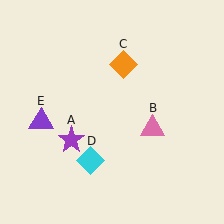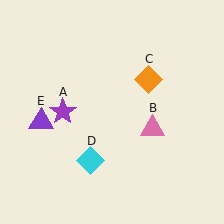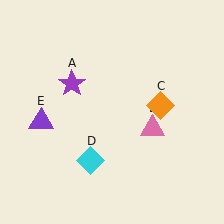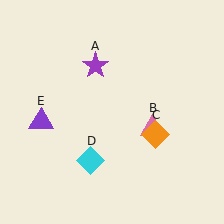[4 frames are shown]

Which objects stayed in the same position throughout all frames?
Pink triangle (object B) and cyan diamond (object D) and purple triangle (object E) remained stationary.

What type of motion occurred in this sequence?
The purple star (object A), orange diamond (object C) rotated clockwise around the center of the scene.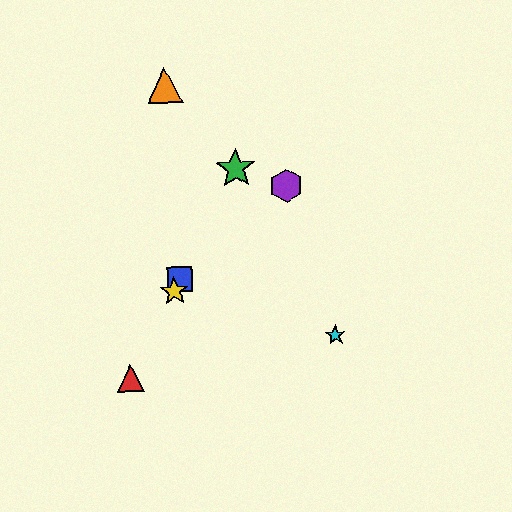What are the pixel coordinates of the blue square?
The blue square is at (180, 279).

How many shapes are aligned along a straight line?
4 shapes (the red triangle, the blue square, the green star, the yellow star) are aligned along a straight line.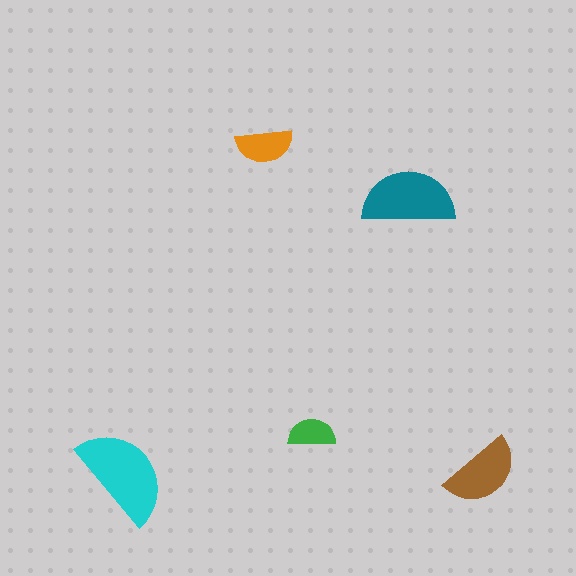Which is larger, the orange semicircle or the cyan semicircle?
The cyan one.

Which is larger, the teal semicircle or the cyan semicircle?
The cyan one.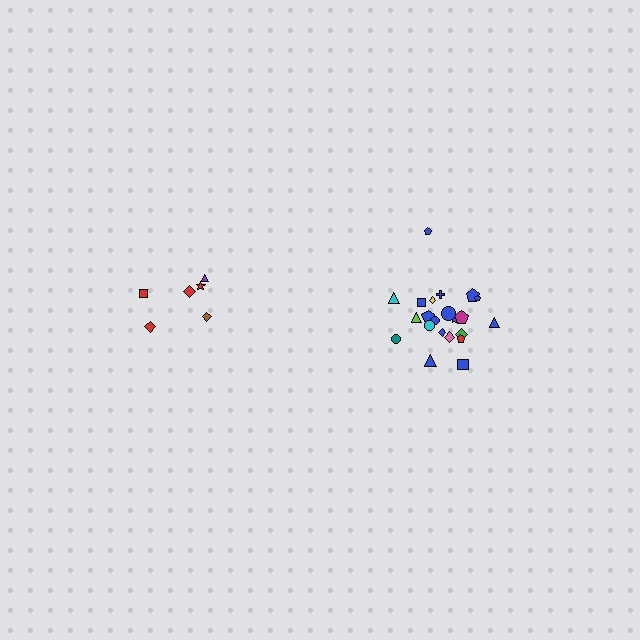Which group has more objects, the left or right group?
The right group.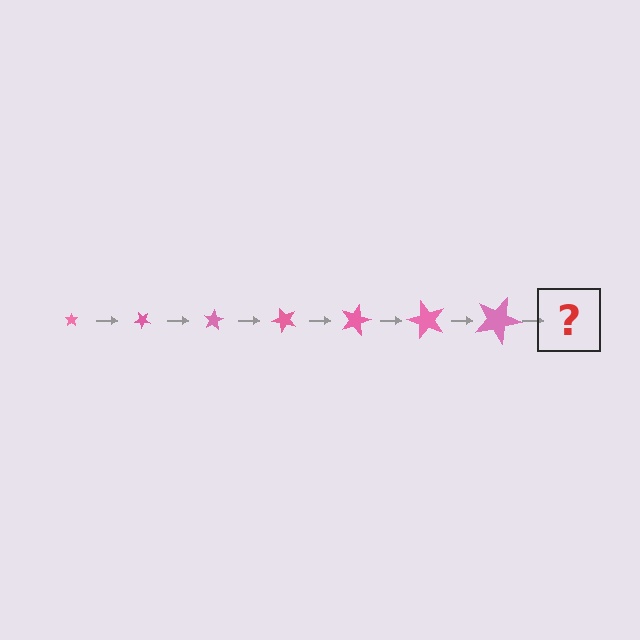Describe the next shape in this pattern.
It should be a star, larger than the previous one and rotated 280 degrees from the start.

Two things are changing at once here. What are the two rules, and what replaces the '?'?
The two rules are that the star grows larger each step and it rotates 40 degrees each step. The '?' should be a star, larger than the previous one and rotated 280 degrees from the start.